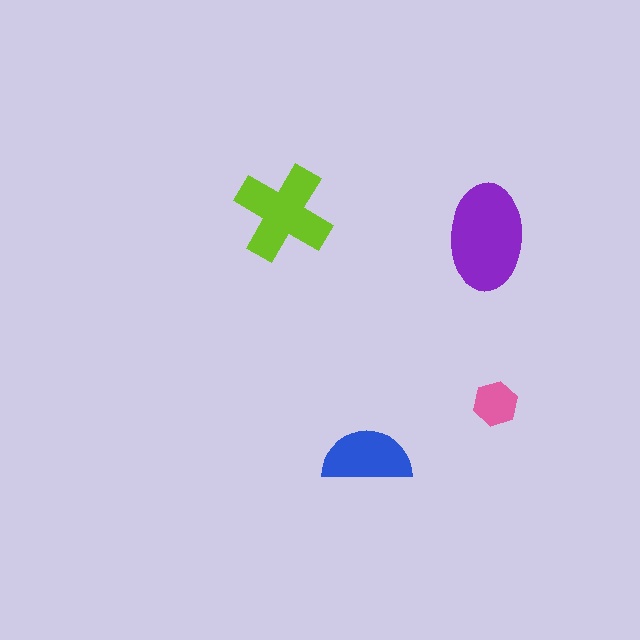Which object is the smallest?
The pink hexagon.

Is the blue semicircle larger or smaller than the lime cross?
Smaller.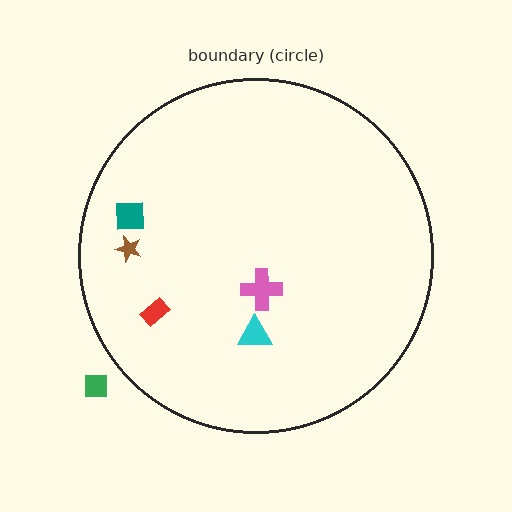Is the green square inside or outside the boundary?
Outside.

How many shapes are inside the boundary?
5 inside, 1 outside.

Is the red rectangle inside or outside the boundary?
Inside.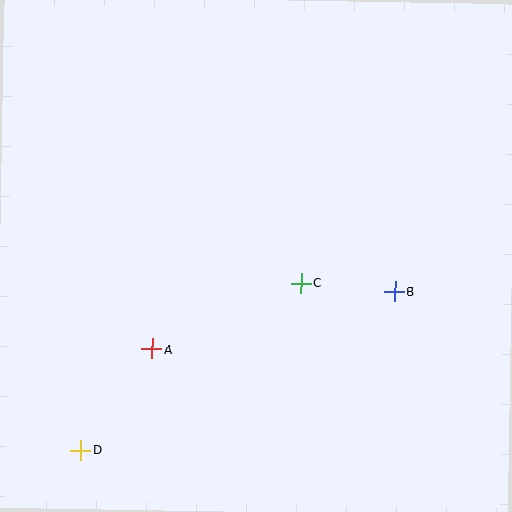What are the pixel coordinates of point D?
Point D is at (80, 451).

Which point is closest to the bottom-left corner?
Point D is closest to the bottom-left corner.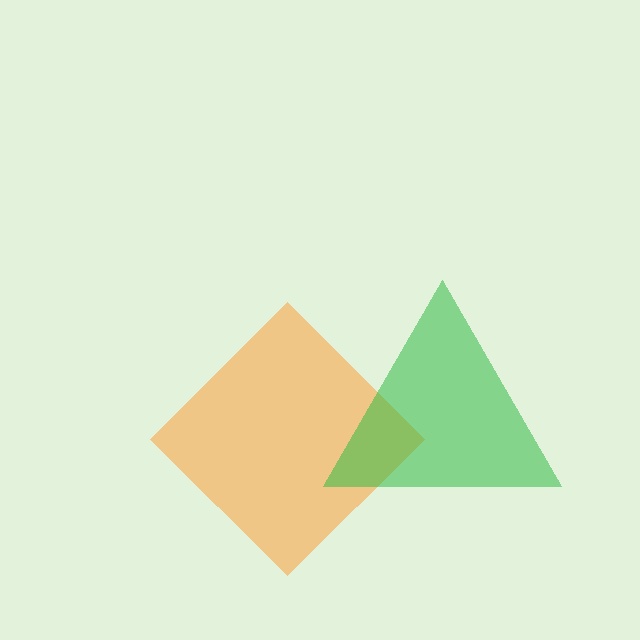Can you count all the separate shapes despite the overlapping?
Yes, there are 2 separate shapes.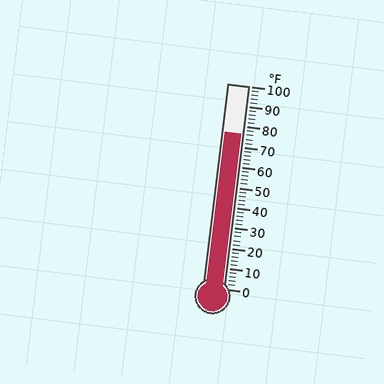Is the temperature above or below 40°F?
The temperature is above 40°F.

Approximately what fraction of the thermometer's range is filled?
The thermometer is filled to approximately 75% of its range.